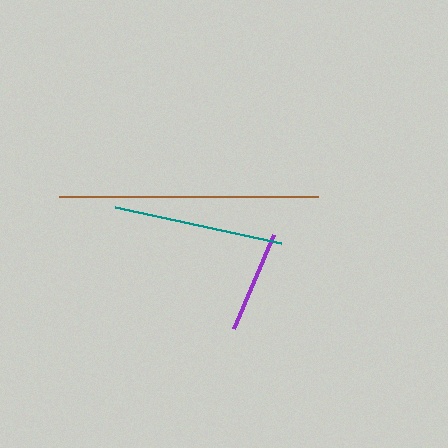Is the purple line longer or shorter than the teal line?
The teal line is longer than the purple line.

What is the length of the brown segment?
The brown segment is approximately 259 pixels long.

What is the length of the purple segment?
The purple segment is approximately 102 pixels long.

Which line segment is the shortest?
The purple line is the shortest at approximately 102 pixels.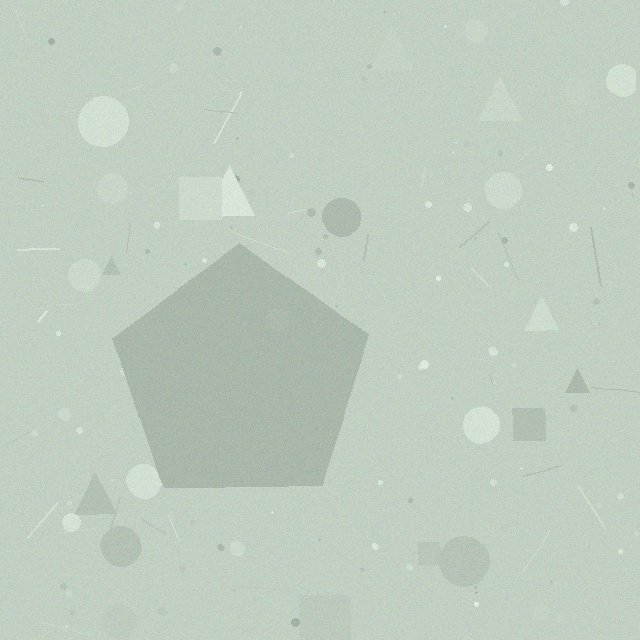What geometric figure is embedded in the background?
A pentagon is embedded in the background.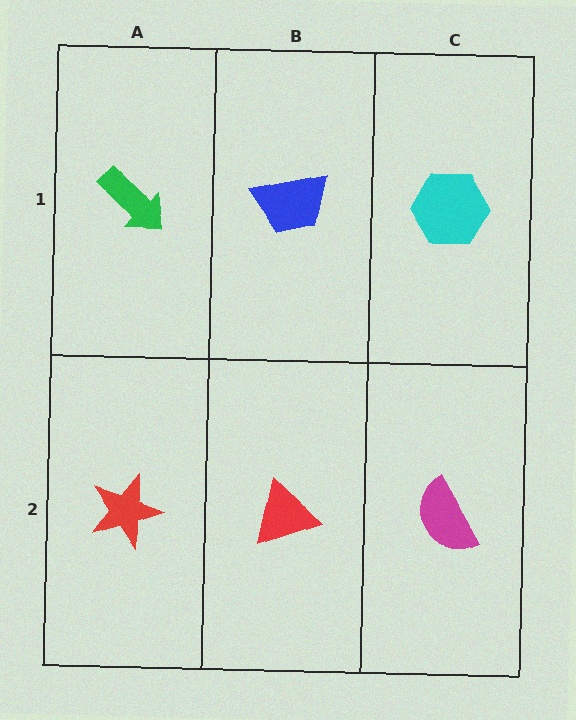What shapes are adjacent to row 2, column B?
A blue trapezoid (row 1, column B), a red star (row 2, column A), a magenta semicircle (row 2, column C).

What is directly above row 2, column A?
A green arrow.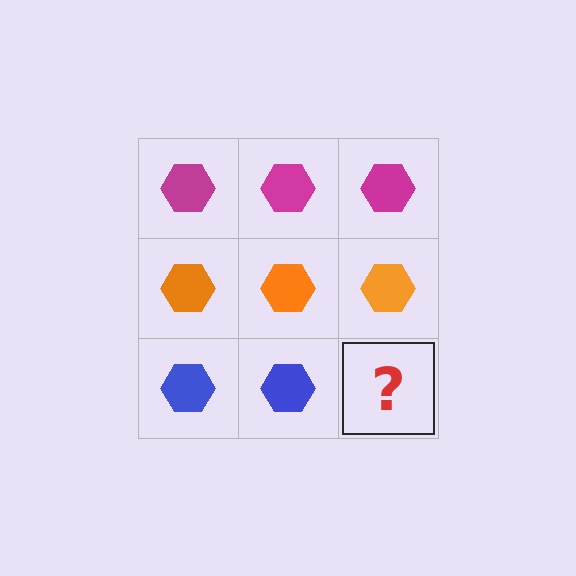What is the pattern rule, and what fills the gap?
The rule is that each row has a consistent color. The gap should be filled with a blue hexagon.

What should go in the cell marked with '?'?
The missing cell should contain a blue hexagon.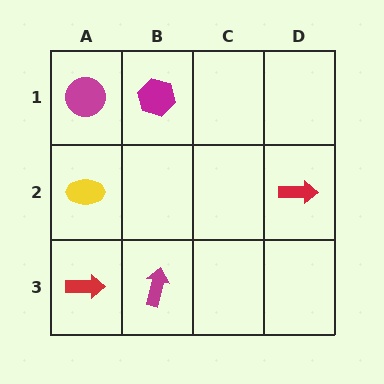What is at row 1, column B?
A magenta hexagon.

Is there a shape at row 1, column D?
No, that cell is empty.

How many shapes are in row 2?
2 shapes.